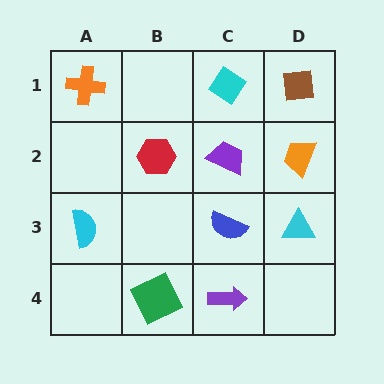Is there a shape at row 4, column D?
No, that cell is empty.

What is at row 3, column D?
A cyan triangle.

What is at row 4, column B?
A green square.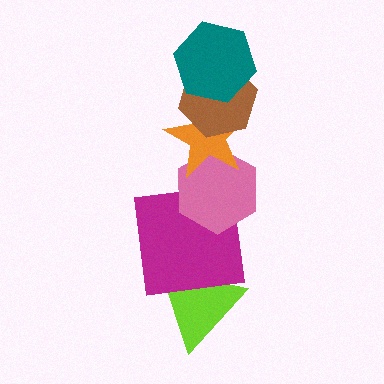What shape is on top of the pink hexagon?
The orange star is on top of the pink hexagon.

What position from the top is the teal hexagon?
The teal hexagon is 1st from the top.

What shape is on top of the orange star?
The brown hexagon is on top of the orange star.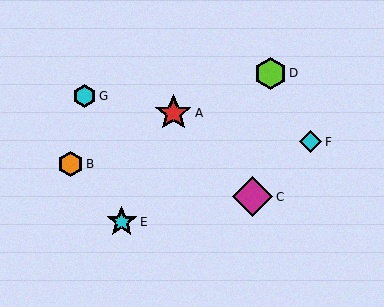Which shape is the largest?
The magenta diamond (labeled C) is the largest.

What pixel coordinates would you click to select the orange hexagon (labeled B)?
Click at (71, 164) to select the orange hexagon B.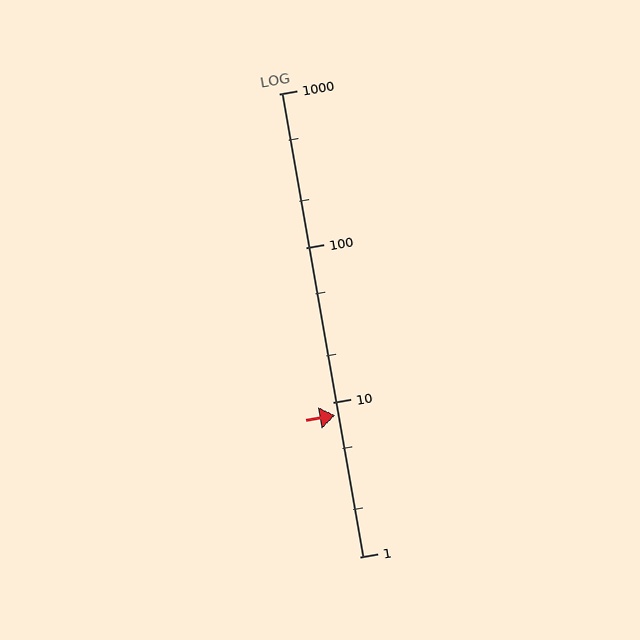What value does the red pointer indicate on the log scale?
The pointer indicates approximately 8.3.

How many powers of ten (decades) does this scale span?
The scale spans 3 decades, from 1 to 1000.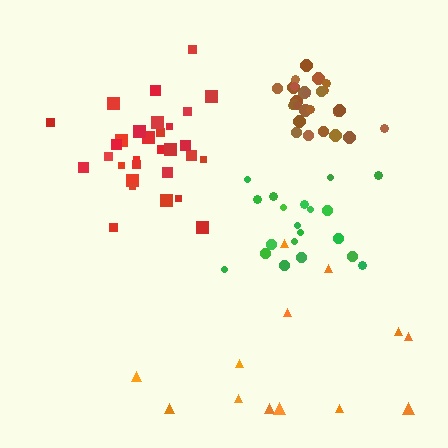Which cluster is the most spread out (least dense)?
Orange.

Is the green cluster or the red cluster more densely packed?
Red.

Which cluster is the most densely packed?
Brown.